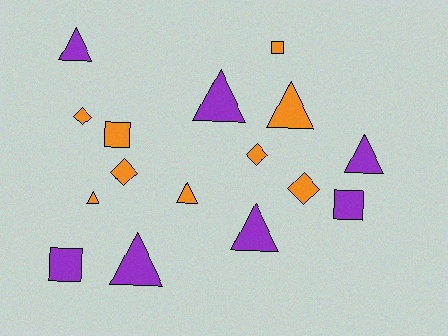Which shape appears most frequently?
Triangle, with 8 objects.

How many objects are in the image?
There are 16 objects.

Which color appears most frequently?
Orange, with 9 objects.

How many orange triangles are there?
There are 3 orange triangles.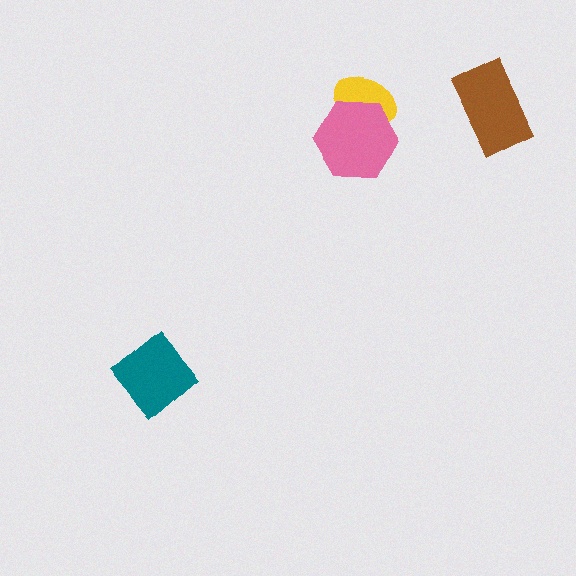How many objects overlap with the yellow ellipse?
1 object overlaps with the yellow ellipse.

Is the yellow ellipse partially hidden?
Yes, it is partially covered by another shape.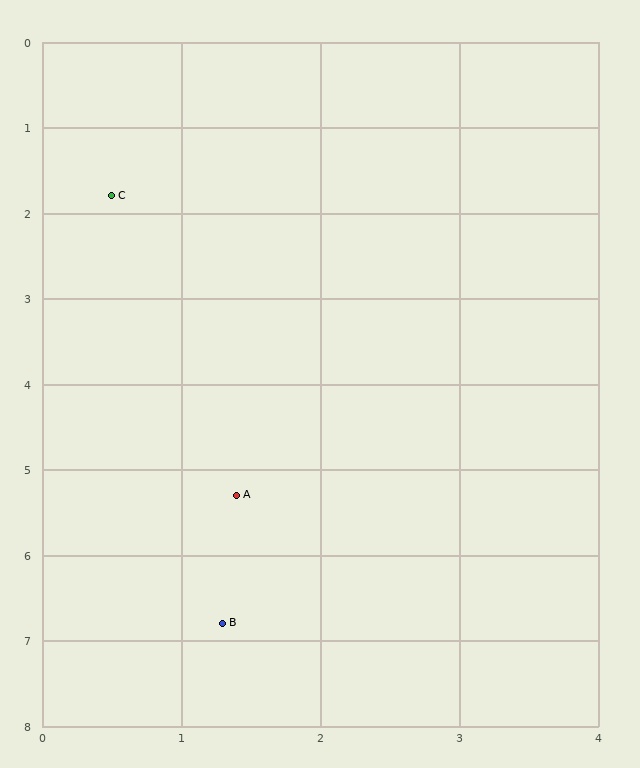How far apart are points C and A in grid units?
Points C and A are about 3.6 grid units apart.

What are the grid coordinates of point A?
Point A is at approximately (1.4, 5.3).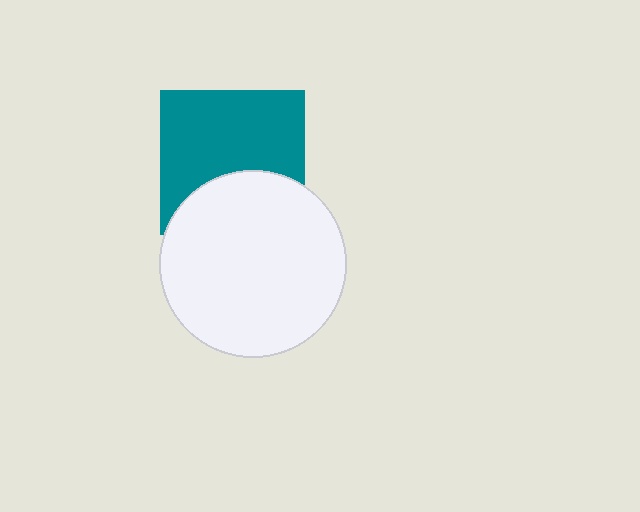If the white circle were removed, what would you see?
You would see the complete teal square.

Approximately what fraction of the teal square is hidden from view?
Roughly 35% of the teal square is hidden behind the white circle.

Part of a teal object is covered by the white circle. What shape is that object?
It is a square.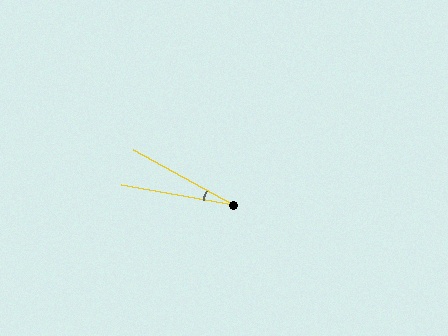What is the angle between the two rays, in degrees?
Approximately 18 degrees.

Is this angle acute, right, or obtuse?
It is acute.